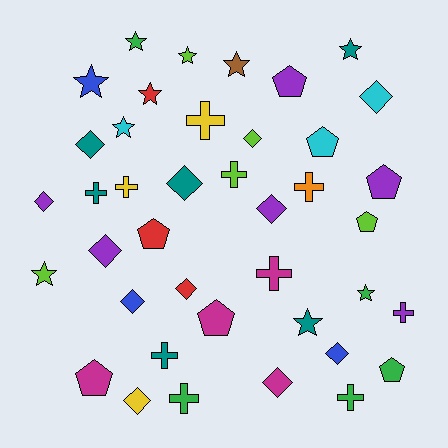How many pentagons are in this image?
There are 8 pentagons.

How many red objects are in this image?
There are 3 red objects.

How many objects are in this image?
There are 40 objects.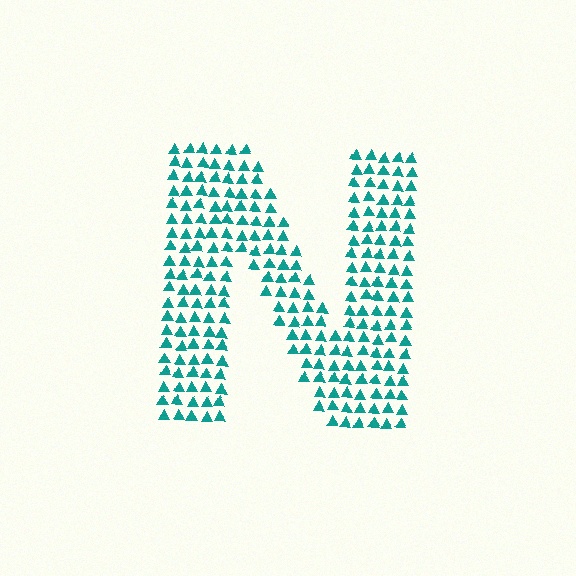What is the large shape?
The large shape is the letter N.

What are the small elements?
The small elements are triangles.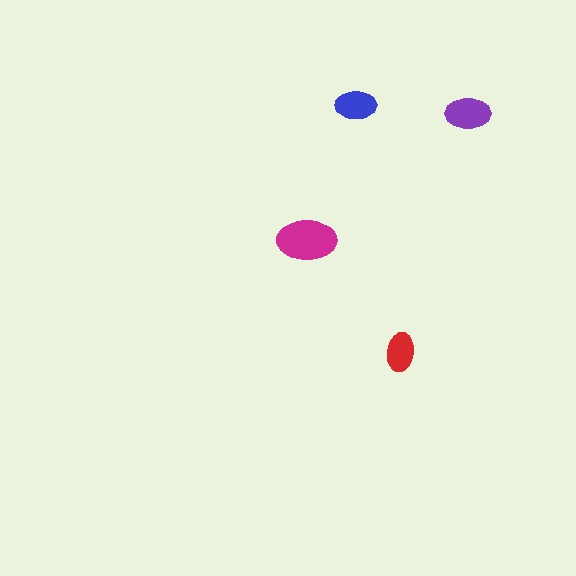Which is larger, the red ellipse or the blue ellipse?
The blue one.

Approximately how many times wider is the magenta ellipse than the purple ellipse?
About 1.5 times wider.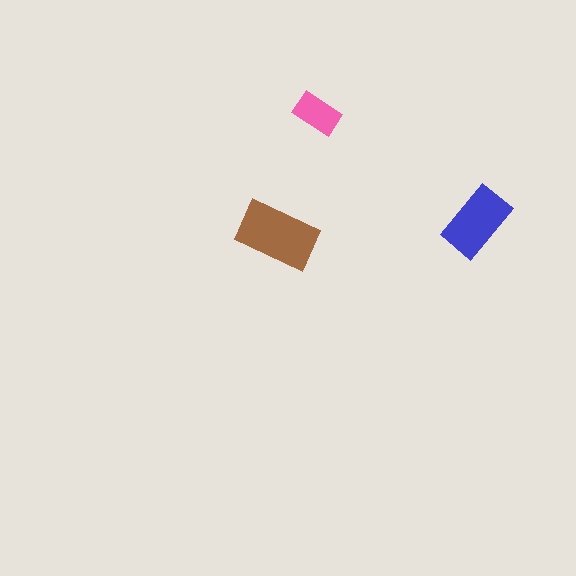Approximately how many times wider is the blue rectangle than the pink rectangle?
About 1.5 times wider.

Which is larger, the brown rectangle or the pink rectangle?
The brown one.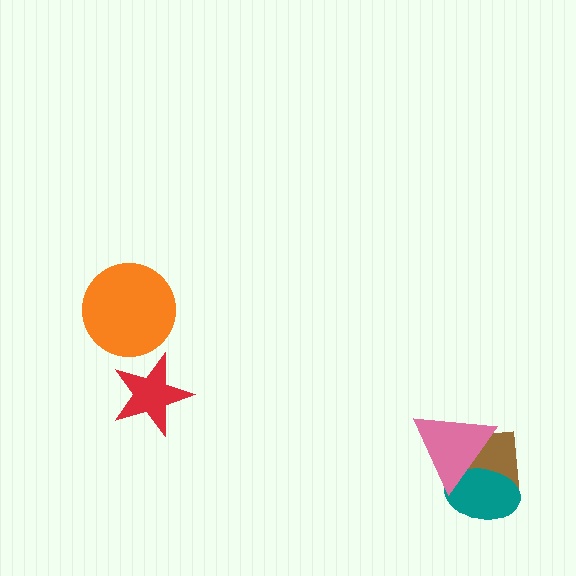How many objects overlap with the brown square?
2 objects overlap with the brown square.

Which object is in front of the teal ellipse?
The pink triangle is in front of the teal ellipse.